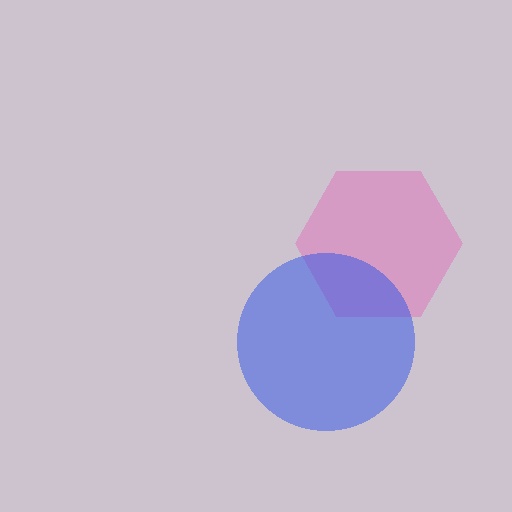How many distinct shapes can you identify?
There are 2 distinct shapes: a pink hexagon, a blue circle.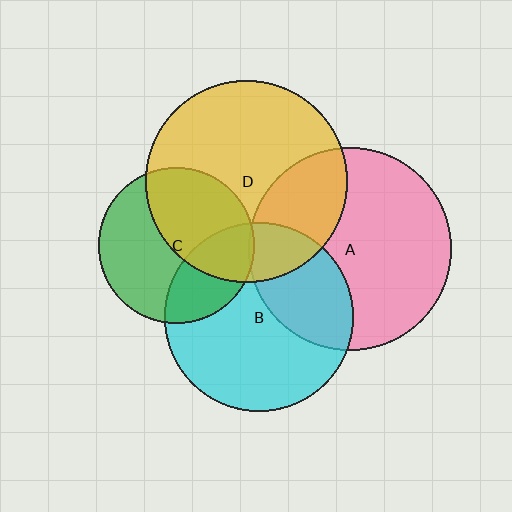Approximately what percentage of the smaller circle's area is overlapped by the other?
Approximately 5%.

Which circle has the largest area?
Circle A (pink).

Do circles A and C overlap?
Yes.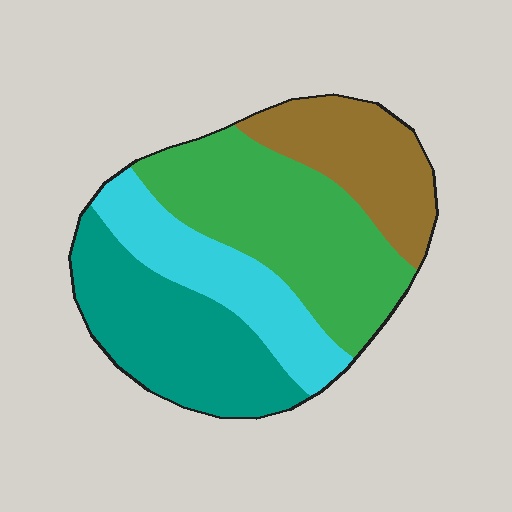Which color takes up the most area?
Green, at roughly 35%.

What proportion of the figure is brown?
Brown covers 19% of the figure.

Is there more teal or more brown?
Teal.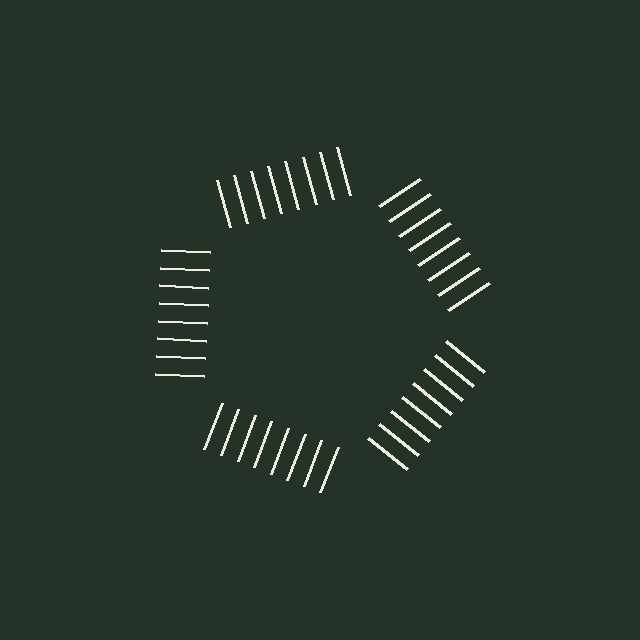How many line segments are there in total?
40 — 8 along each of the 5 edges.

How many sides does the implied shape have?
5 sides — the line-ends trace a pentagon.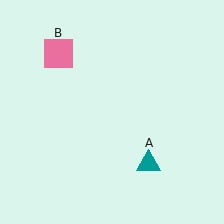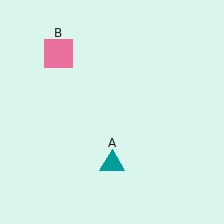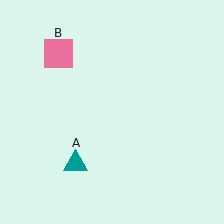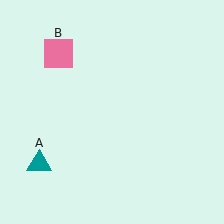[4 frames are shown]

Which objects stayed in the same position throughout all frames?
Pink square (object B) remained stationary.